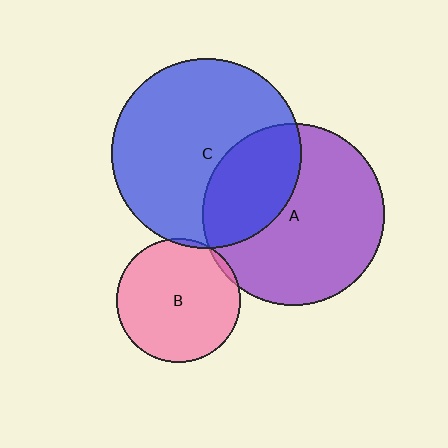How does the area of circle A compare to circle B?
Approximately 2.2 times.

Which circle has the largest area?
Circle C (blue).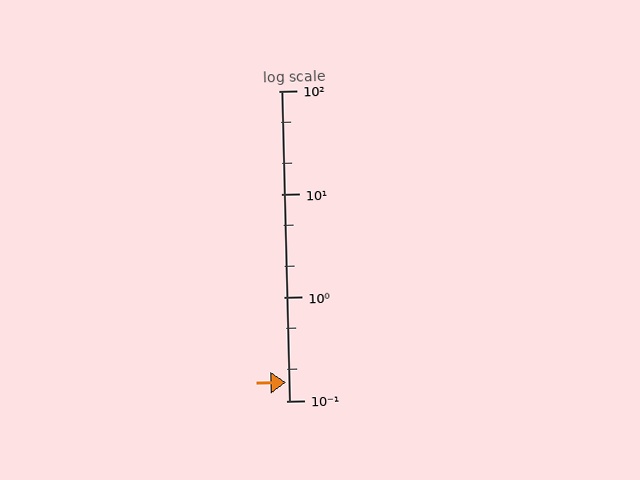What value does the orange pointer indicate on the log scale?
The pointer indicates approximately 0.15.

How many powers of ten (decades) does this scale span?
The scale spans 3 decades, from 0.1 to 100.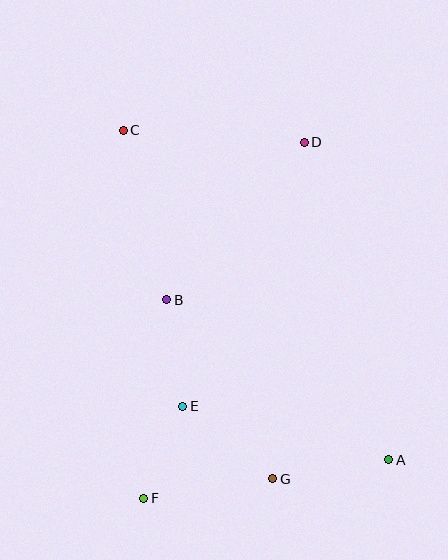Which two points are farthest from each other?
Points A and C are farthest from each other.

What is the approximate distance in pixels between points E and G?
The distance between E and G is approximately 116 pixels.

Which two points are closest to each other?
Points E and F are closest to each other.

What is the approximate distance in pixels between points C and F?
The distance between C and F is approximately 368 pixels.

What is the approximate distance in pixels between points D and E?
The distance between D and E is approximately 291 pixels.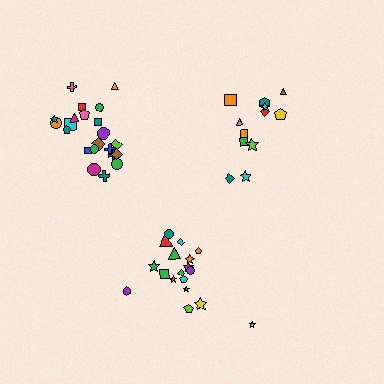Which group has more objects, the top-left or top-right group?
The top-left group.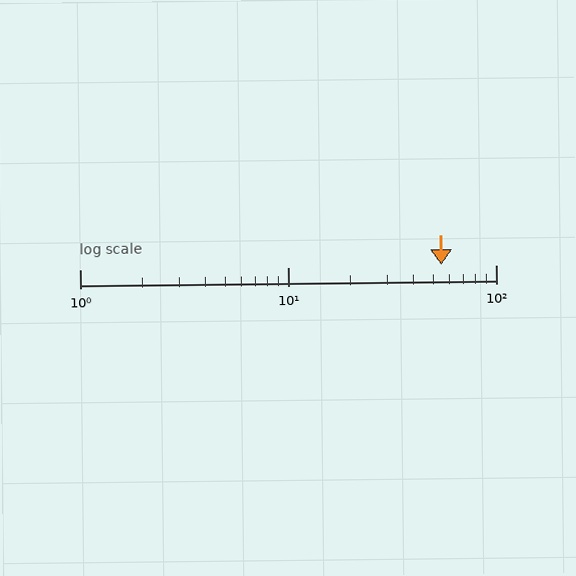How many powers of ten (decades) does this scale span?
The scale spans 2 decades, from 1 to 100.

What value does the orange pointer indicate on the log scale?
The pointer indicates approximately 55.